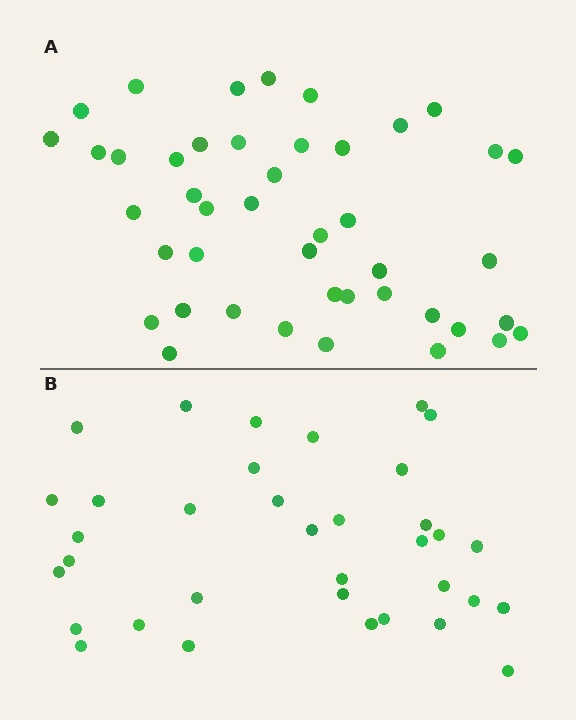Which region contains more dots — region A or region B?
Region A (the top region) has more dots.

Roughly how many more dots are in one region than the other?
Region A has roughly 8 or so more dots than region B.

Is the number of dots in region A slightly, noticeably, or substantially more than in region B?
Region A has noticeably more, but not dramatically so. The ratio is roughly 1.3 to 1.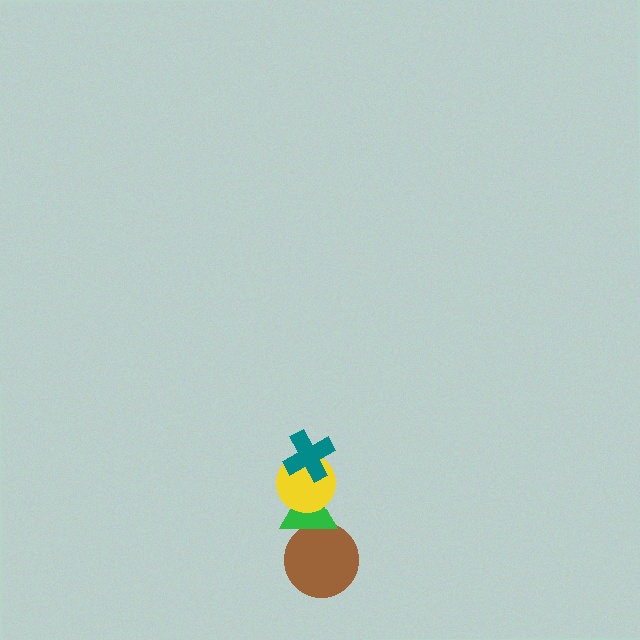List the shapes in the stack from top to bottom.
From top to bottom: the teal cross, the yellow circle, the green triangle, the brown circle.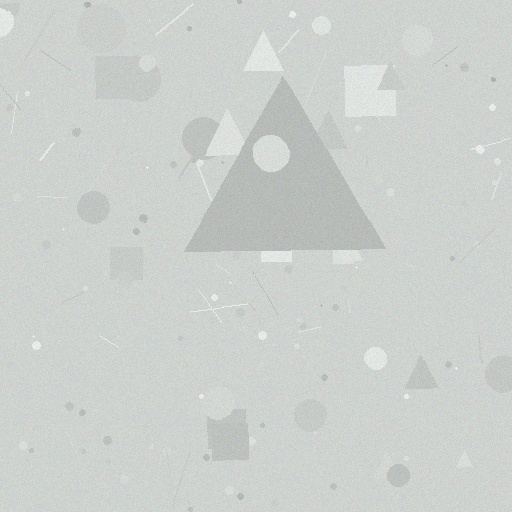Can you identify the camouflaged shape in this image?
The camouflaged shape is a triangle.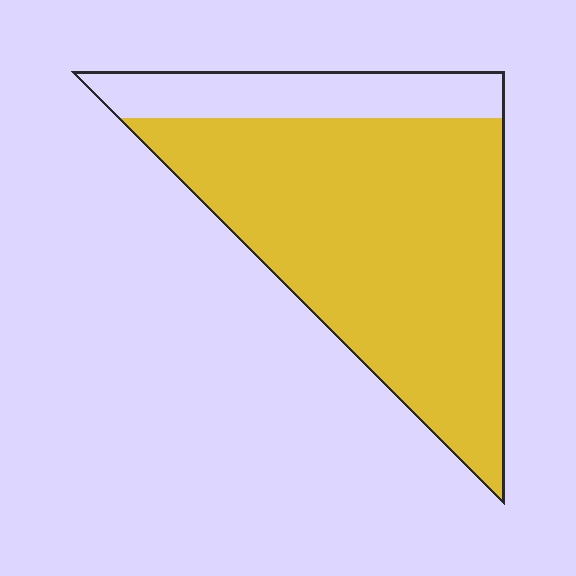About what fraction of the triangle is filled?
About four fifths (4/5).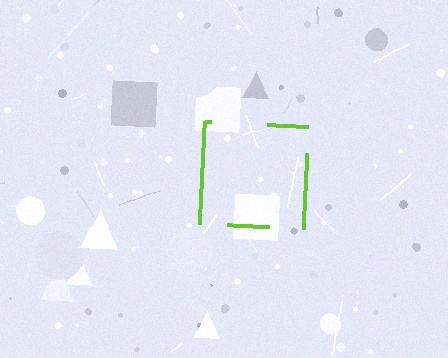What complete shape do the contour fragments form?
The contour fragments form a square.